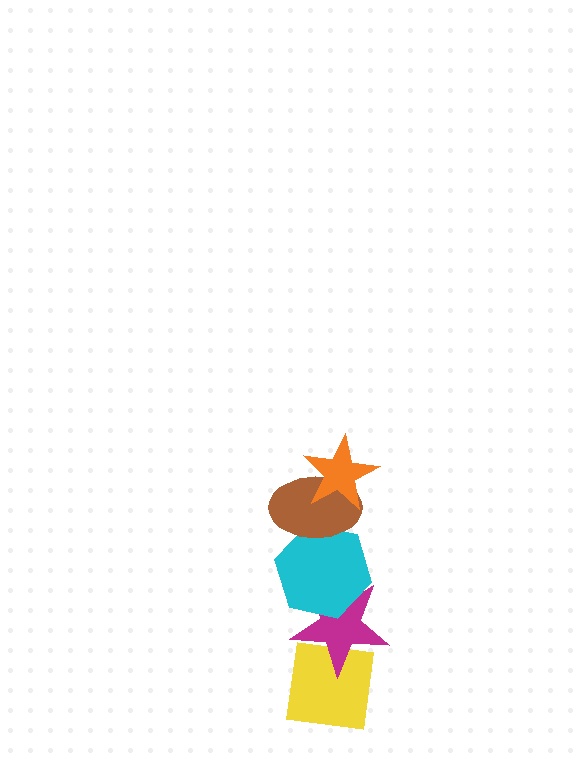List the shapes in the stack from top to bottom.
From top to bottom: the orange star, the brown ellipse, the cyan hexagon, the magenta star, the yellow square.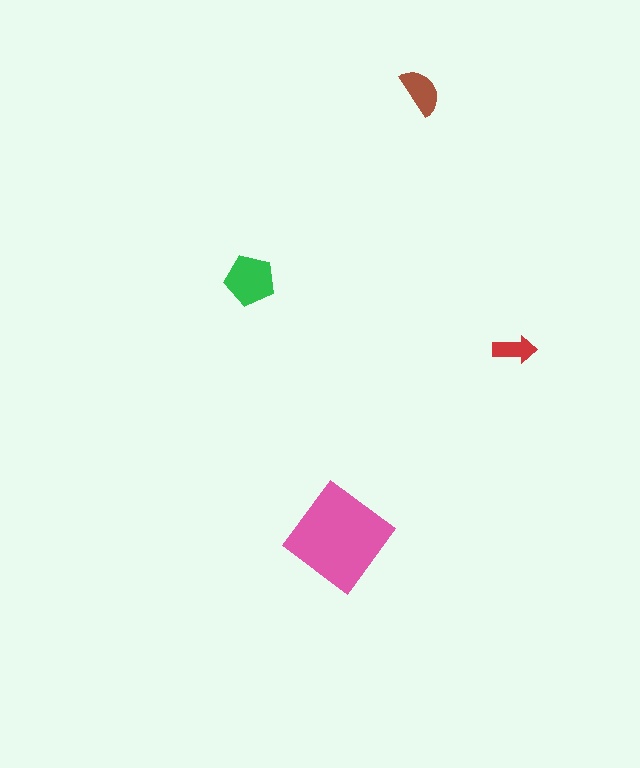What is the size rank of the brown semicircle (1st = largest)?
3rd.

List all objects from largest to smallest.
The pink diamond, the green pentagon, the brown semicircle, the red arrow.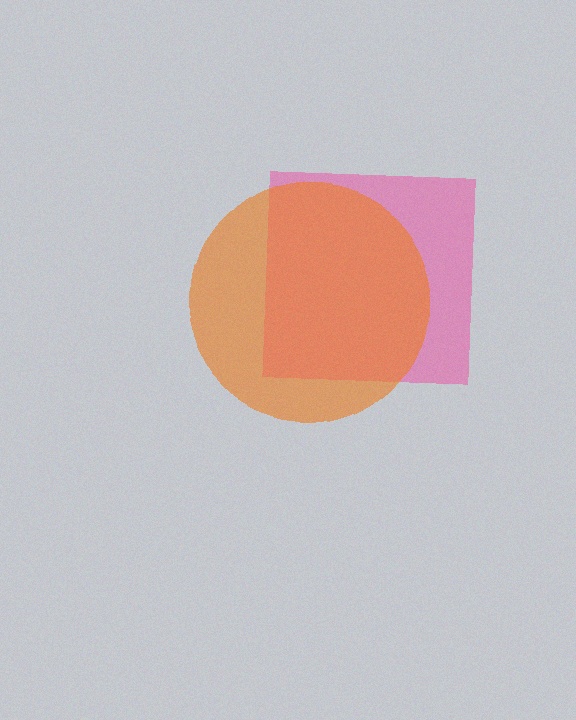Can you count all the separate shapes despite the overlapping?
Yes, there are 2 separate shapes.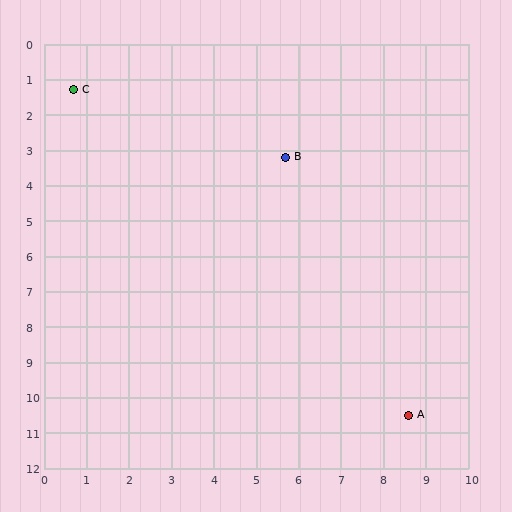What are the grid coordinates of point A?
Point A is at approximately (8.6, 10.5).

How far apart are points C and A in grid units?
Points C and A are about 12.1 grid units apart.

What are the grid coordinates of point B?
Point B is at approximately (5.7, 3.2).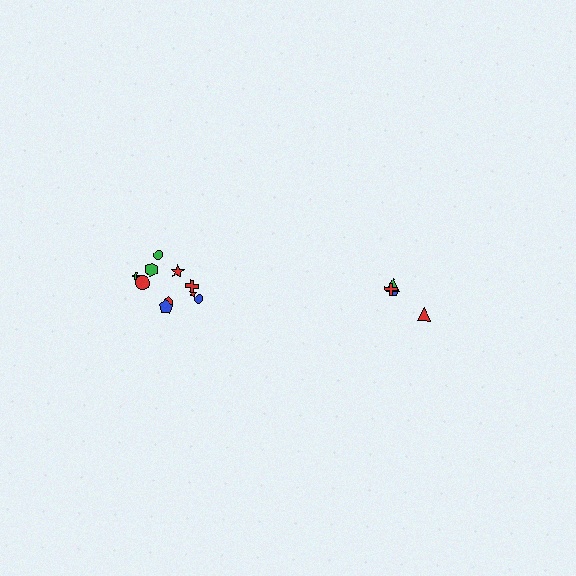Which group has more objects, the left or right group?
The left group.